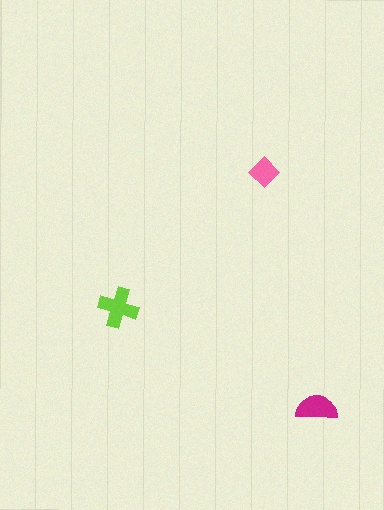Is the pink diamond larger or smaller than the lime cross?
Smaller.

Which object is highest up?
The pink diamond is topmost.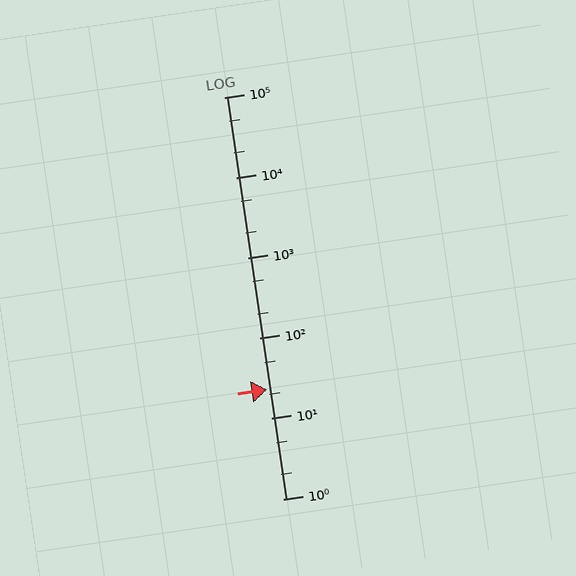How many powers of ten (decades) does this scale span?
The scale spans 5 decades, from 1 to 100000.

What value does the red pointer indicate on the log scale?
The pointer indicates approximately 23.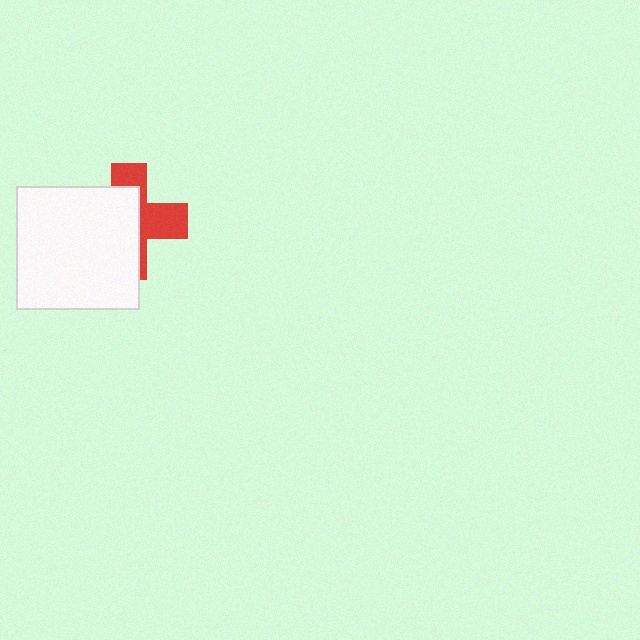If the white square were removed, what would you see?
You would see the complete red cross.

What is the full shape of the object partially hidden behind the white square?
The partially hidden object is a red cross.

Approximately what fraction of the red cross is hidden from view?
Roughly 58% of the red cross is hidden behind the white square.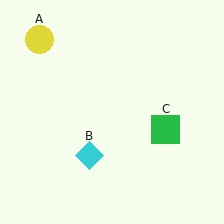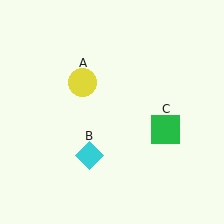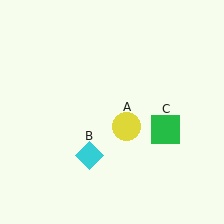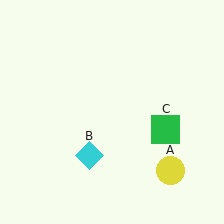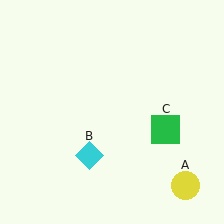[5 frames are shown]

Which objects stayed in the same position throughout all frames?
Cyan diamond (object B) and green square (object C) remained stationary.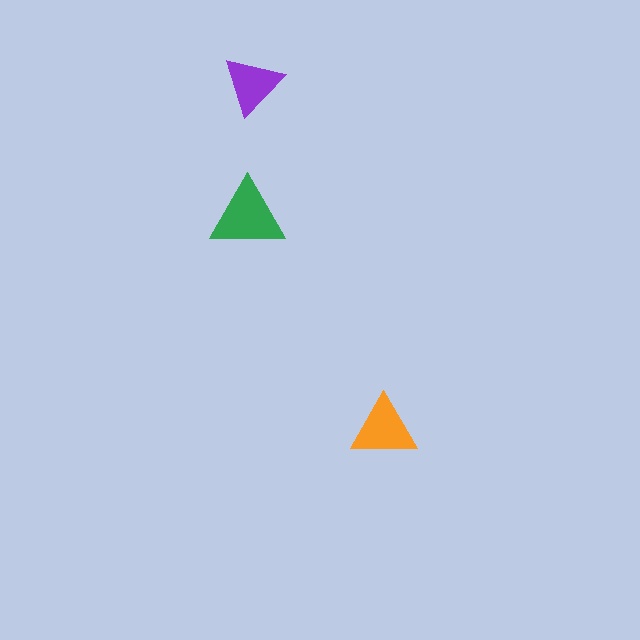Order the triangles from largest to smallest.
the green one, the orange one, the purple one.